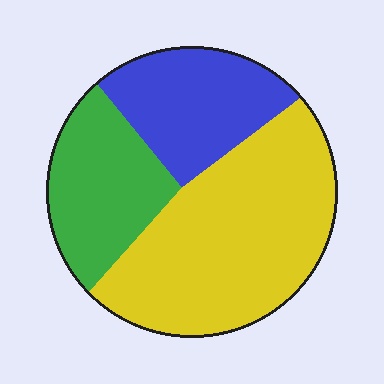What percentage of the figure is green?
Green covers 24% of the figure.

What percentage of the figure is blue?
Blue takes up between a sixth and a third of the figure.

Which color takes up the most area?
Yellow, at roughly 50%.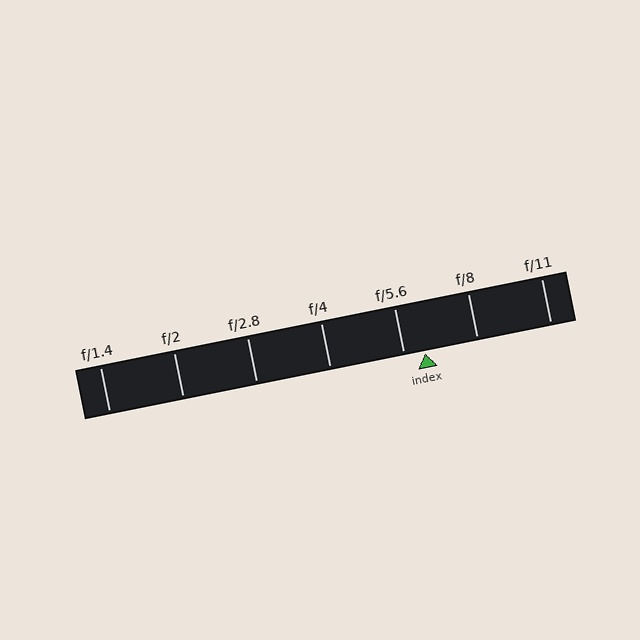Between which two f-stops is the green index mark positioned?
The index mark is between f/5.6 and f/8.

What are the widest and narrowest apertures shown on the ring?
The widest aperture shown is f/1.4 and the narrowest is f/11.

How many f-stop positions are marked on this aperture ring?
There are 7 f-stop positions marked.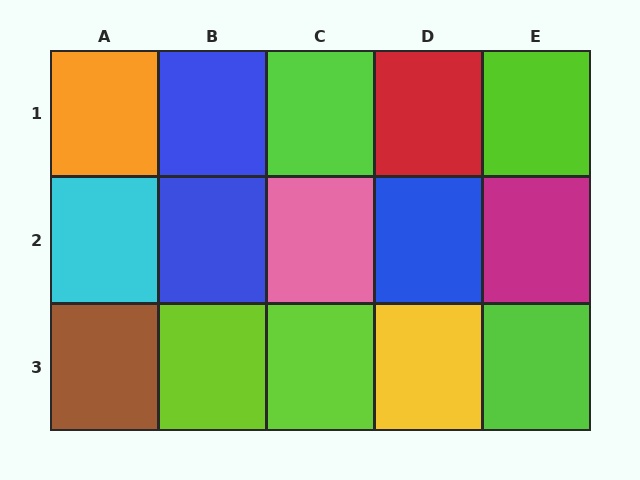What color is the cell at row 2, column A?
Cyan.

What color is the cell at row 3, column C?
Lime.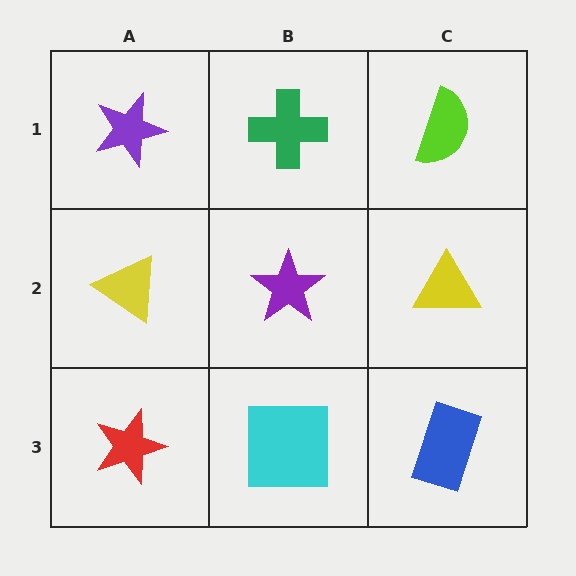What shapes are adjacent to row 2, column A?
A purple star (row 1, column A), a red star (row 3, column A), a purple star (row 2, column B).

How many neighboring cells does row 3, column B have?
3.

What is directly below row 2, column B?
A cyan square.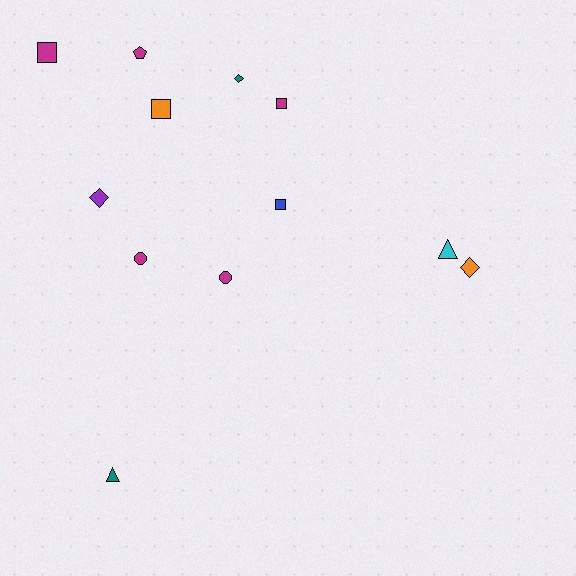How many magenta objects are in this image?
There are 5 magenta objects.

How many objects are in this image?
There are 12 objects.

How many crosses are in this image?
There are no crosses.